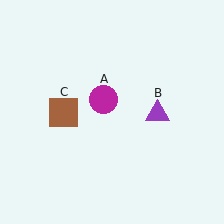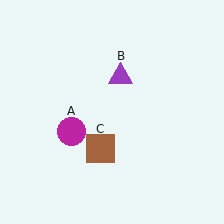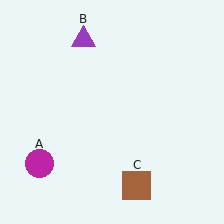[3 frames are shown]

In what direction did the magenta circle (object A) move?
The magenta circle (object A) moved down and to the left.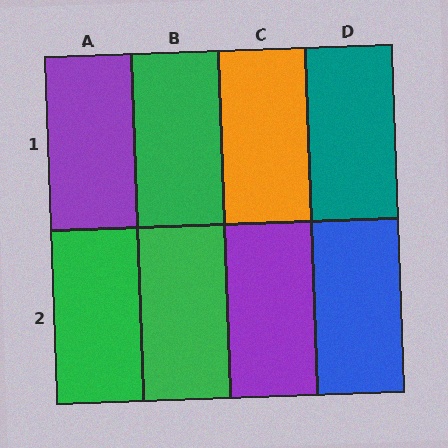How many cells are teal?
1 cell is teal.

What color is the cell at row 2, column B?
Green.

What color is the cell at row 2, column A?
Green.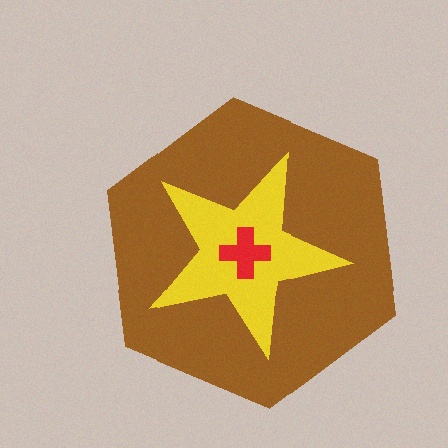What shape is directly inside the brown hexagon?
The yellow star.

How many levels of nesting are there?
3.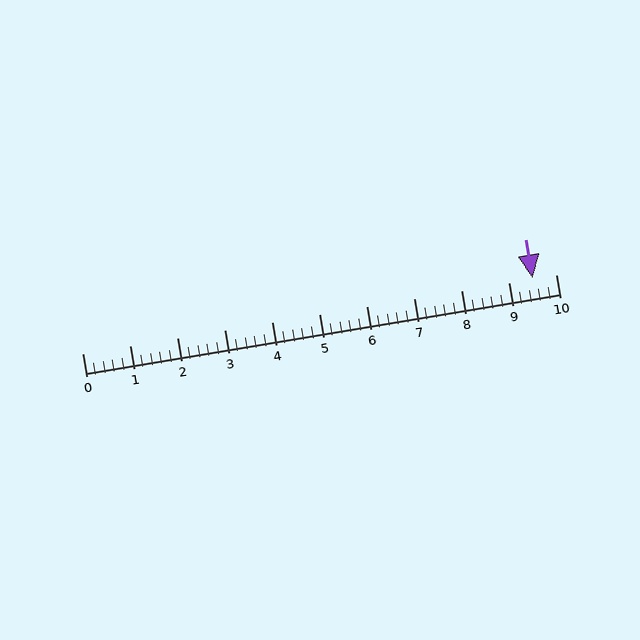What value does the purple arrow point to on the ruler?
The purple arrow points to approximately 9.5.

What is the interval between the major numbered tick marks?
The major tick marks are spaced 1 units apart.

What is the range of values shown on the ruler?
The ruler shows values from 0 to 10.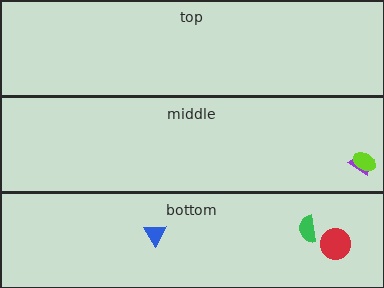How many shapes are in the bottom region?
3.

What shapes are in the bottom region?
The green semicircle, the red circle, the blue triangle.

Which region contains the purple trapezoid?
The middle region.